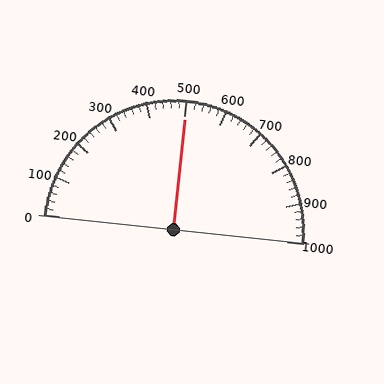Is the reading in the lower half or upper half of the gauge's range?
The reading is in the upper half of the range (0 to 1000).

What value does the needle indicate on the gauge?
The needle indicates approximately 500.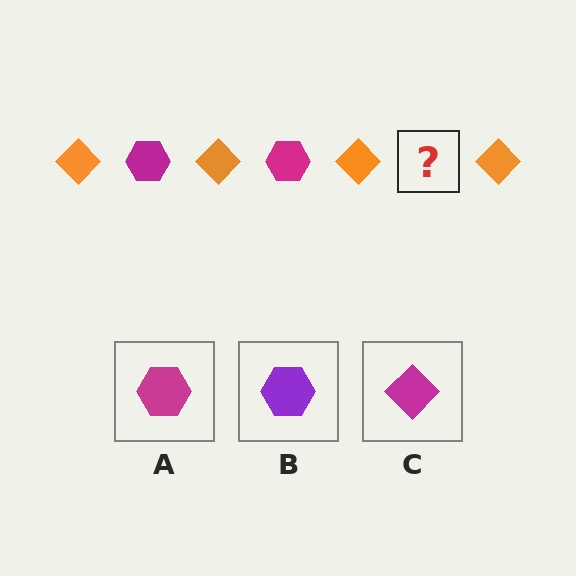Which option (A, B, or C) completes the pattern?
A.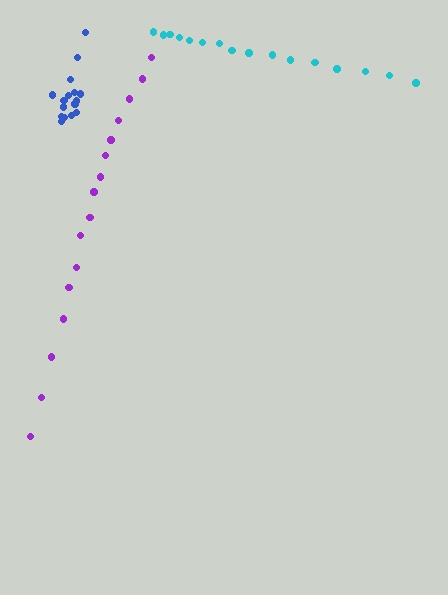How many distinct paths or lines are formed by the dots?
There are 3 distinct paths.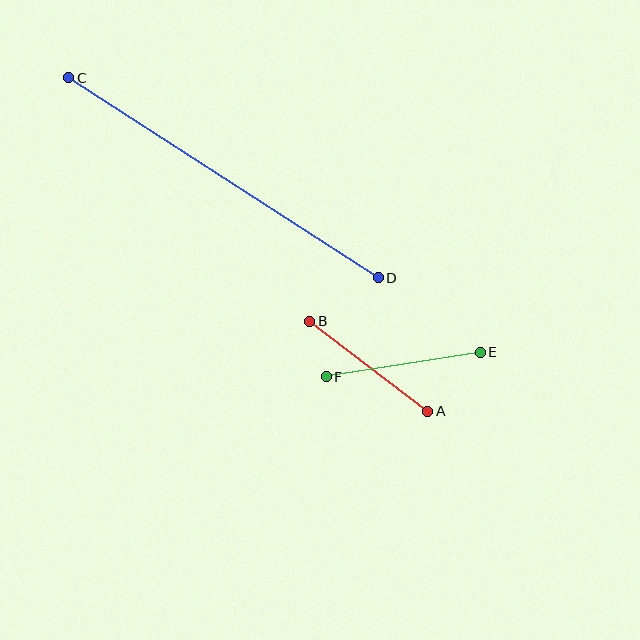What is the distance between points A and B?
The distance is approximately 148 pixels.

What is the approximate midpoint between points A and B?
The midpoint is at approximately (369, 366) pixels.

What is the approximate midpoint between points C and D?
The midpoint is at approximately (223, 178) pixels.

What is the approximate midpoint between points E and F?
The midpoint is at approximately (403, 364) pixels.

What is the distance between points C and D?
The distance is approximately 368 pixels.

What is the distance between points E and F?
The distance is approximately 156 pixels.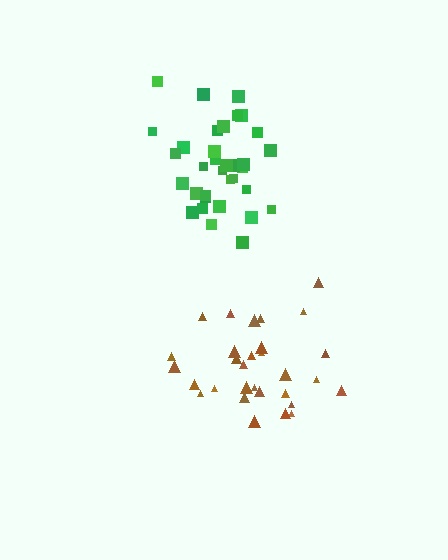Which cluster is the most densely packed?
Green.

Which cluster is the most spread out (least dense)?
Brown.